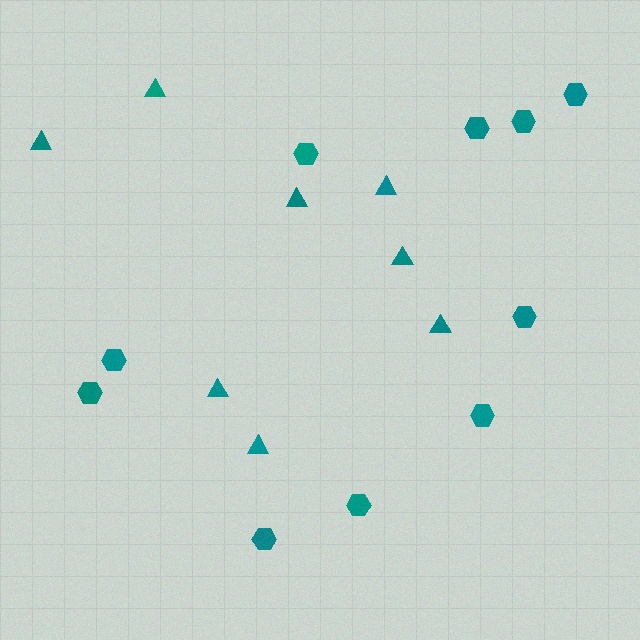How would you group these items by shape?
There are 2 groups: one group of hexagons (10) and one group of triangles (8).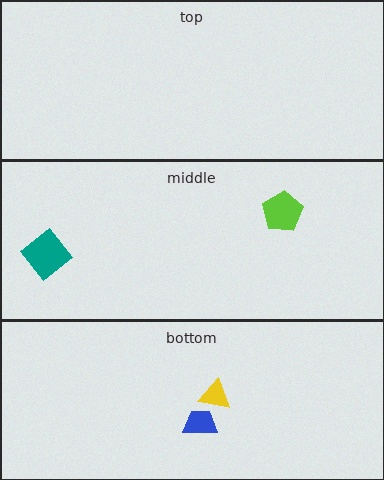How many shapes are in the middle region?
2.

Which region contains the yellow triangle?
The bottom region.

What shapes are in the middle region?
The lime pentagon, the teal diamond.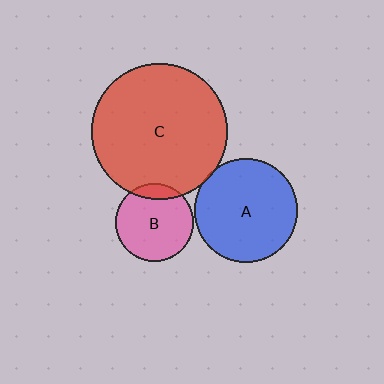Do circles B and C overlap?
Yes.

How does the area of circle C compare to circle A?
Approximately 1.7 times.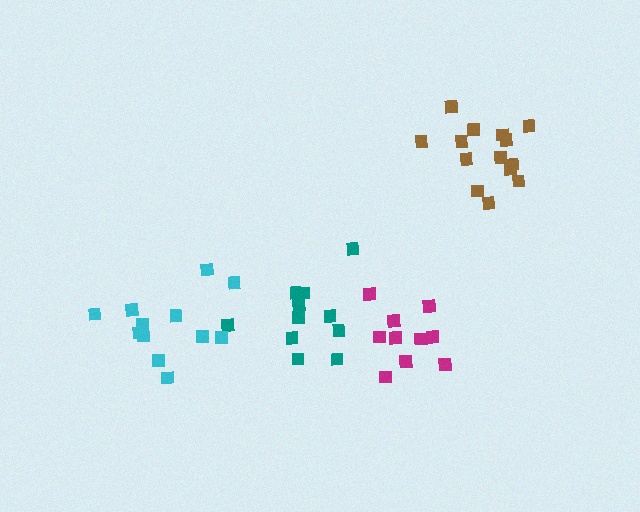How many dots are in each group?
Group 1: 10 dots, Group 2: 14 dots, Group 3: 11 dots, Group 4: 12 dots (47 total).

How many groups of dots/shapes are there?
There are 4 groups.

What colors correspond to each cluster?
The clusters are colored: magenta, brown, teal, cyan.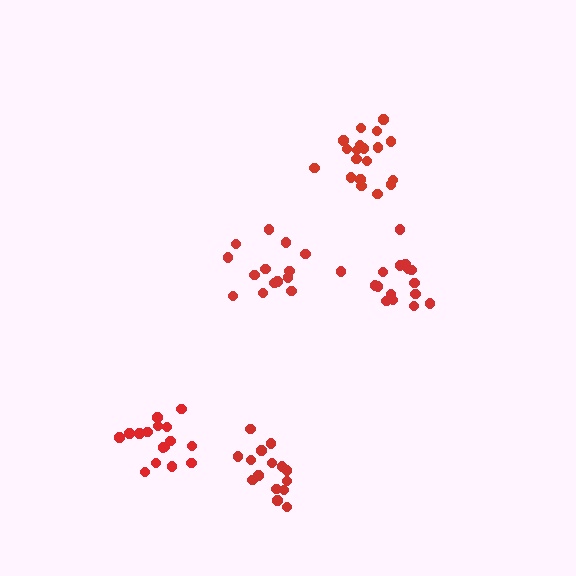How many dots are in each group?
Group 1: 19 dots, Group 2: 17 dots, Group 3: 16 dots, Group 4: 16 dots, Group 5: 14 dots (82 total).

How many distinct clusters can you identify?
There are 5 distinct clusters.